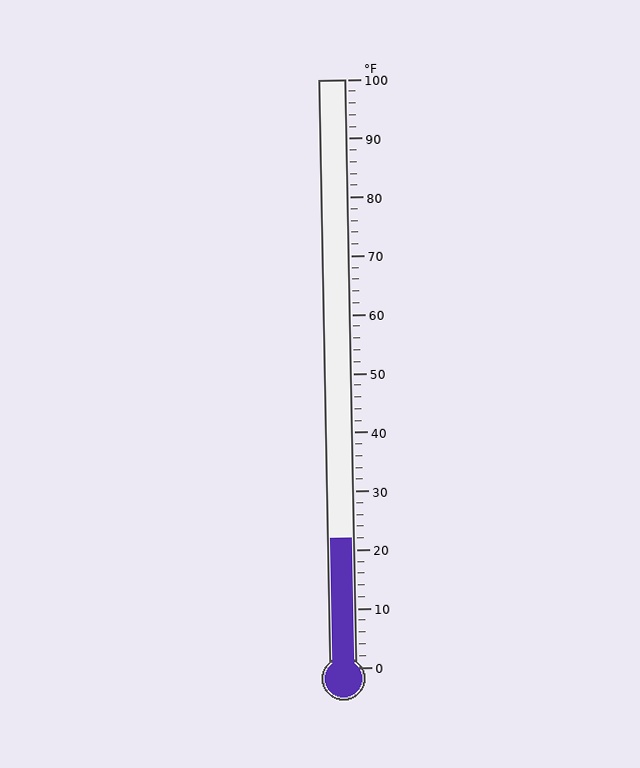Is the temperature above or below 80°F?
The temperature is below 80°F.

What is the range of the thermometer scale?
The thermometer scale ranges from 0°F to 100°F.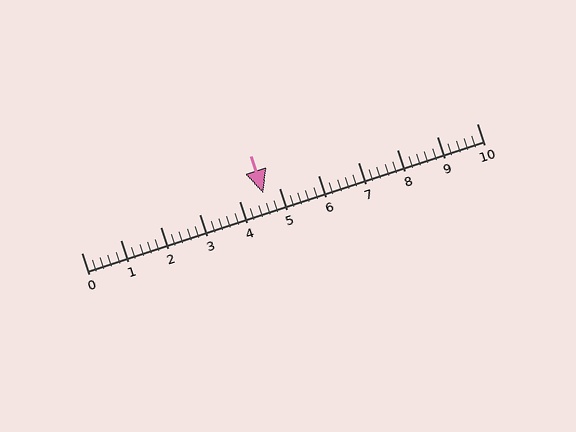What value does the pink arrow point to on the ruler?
The pink arrow points to approximately 4.6.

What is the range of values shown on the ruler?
The ruler shows values from 0 to 10.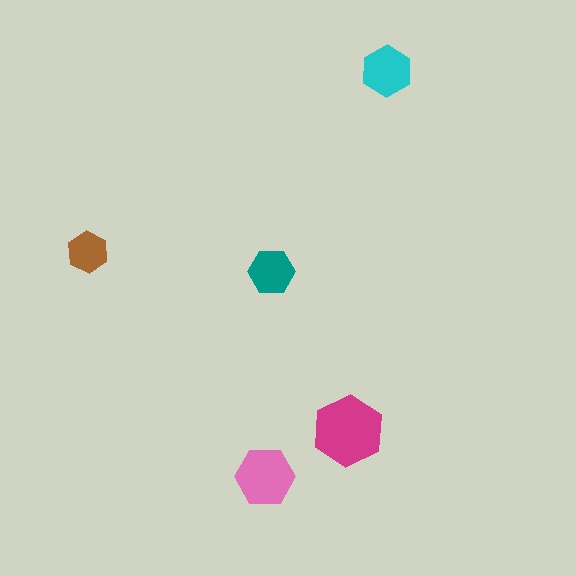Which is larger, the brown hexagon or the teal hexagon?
The teal one.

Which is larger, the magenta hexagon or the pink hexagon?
The magenta one.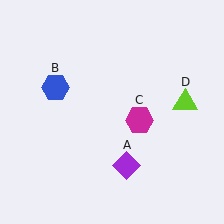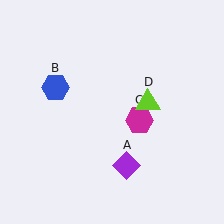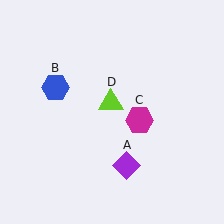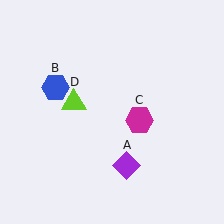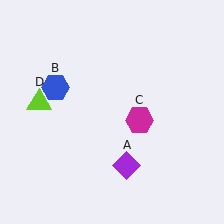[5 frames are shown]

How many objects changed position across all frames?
1 object changed position: lime triangle (object D).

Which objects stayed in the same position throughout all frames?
Purple diamond (object A) and blue hexagon (object B) and magenta hexagon (object C) remained stationary.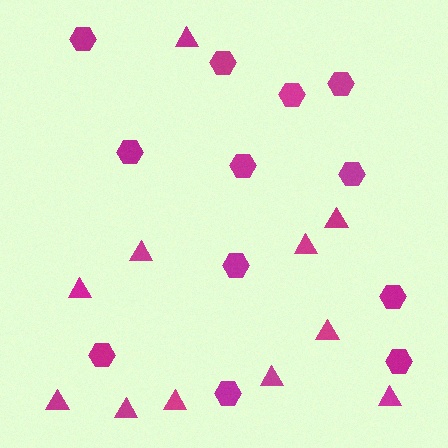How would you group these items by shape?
There are 2 groups: one group of hexagons (12) and one group of triangles (11).